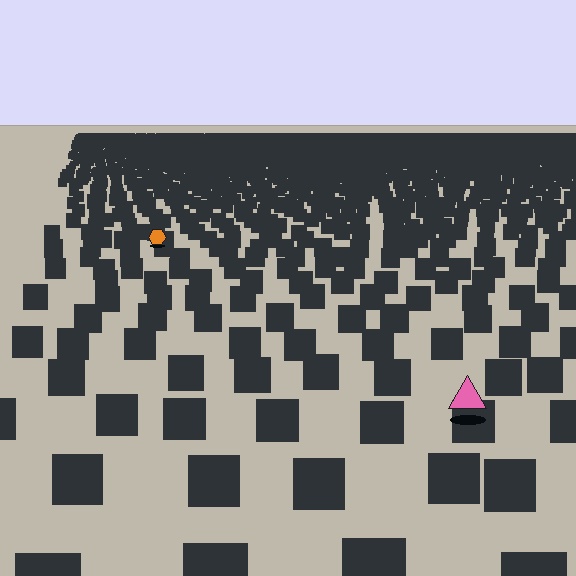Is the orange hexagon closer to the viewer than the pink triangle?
No. The pink triangle is closer — you can tell from the texture gradient: the ground texture is coarser near it.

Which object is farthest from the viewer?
The orange hexagon is farthest from the viewer. It appears smaller and the ground texture around it is denser.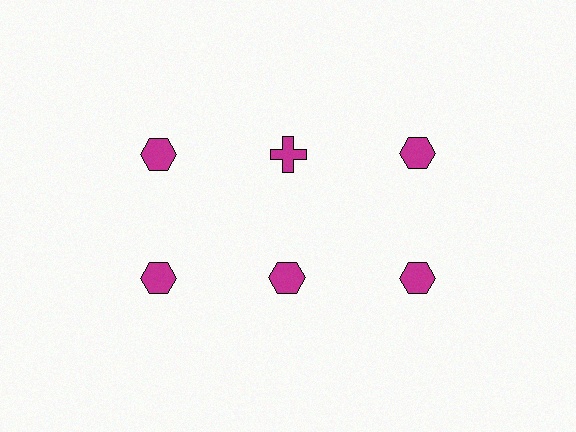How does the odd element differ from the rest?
It has a different shape: cross instead of hexagon.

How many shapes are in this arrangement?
There are 6 shapes arranged in a grid pattern.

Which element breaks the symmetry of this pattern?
The magenta cross in the top row, second from left column breaks the symmetry. All other shapes are magenta hexagons.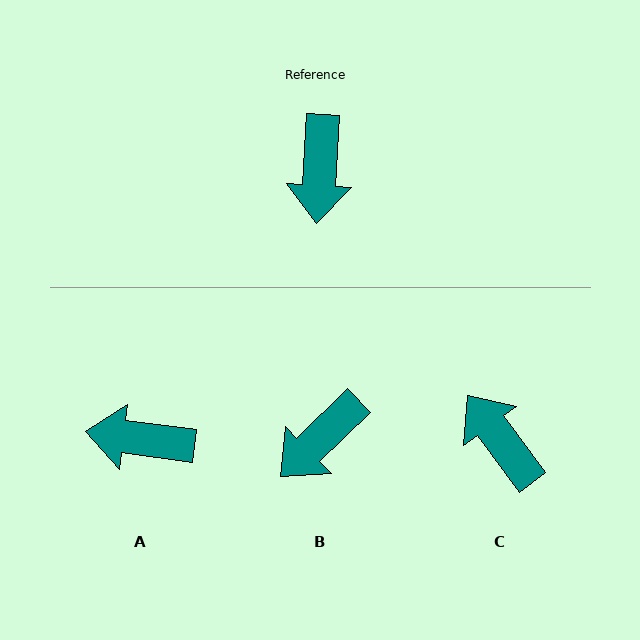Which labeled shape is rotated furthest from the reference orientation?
C, about 140 degrees away.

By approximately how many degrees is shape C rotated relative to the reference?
Approximately 140 degrees clockwise.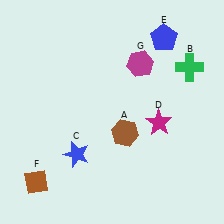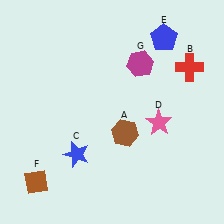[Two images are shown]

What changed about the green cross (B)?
In Image 1, B is green. In Image 2, it changed to red.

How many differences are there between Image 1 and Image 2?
There are 2 differences between the two images.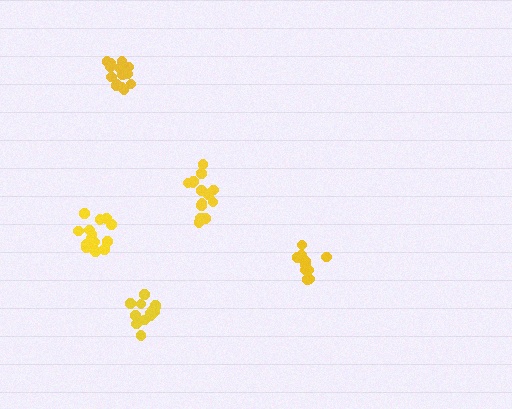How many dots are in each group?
Group 1: 13 dots, Group 2: 14 dots, Group 3: 11 dots, Group 4: 15 dots, Group 5: 14 dots (67 total).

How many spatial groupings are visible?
There are 5 spatial groupings.